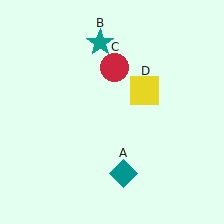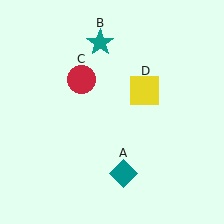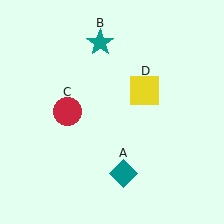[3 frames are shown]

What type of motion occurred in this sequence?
The red circle (object C) rotated counterclockwise around the center of the scene.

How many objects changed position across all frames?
1 object changed position: red circle (object C).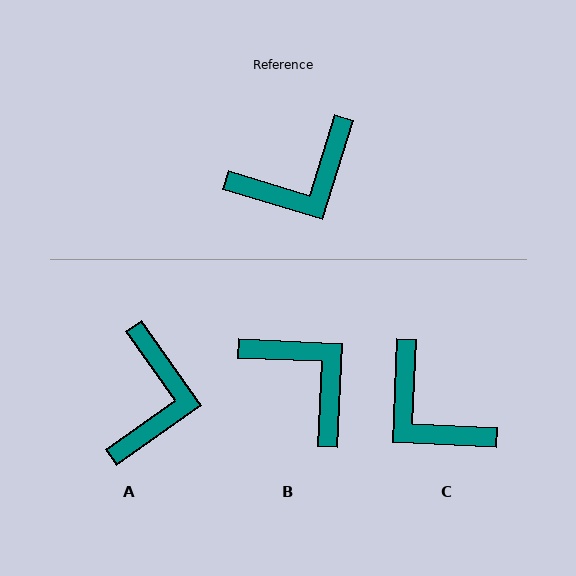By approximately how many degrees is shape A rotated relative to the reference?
Approximately 52 degrees counter-clockwise.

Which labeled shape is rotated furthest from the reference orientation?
B, about 104 degrees away.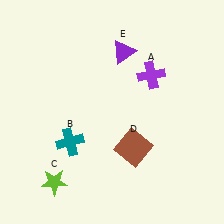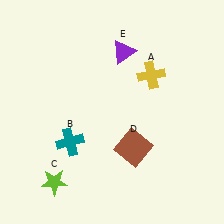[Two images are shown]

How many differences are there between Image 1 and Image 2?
There is 1 difference between the two images.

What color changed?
The cross (A) changed from purple in Image 1 to yellow in Image 2.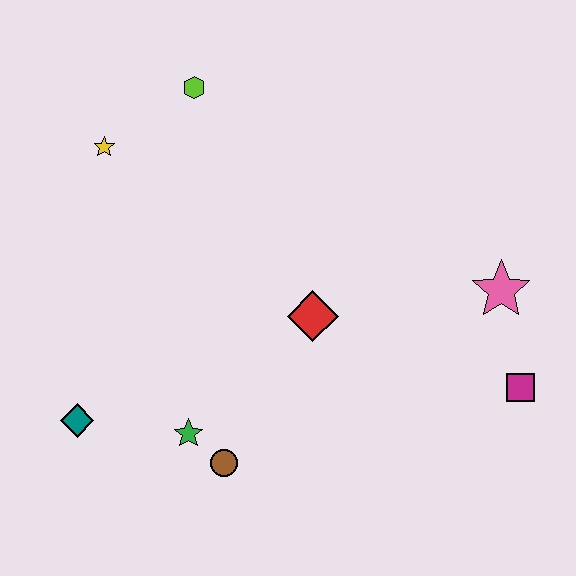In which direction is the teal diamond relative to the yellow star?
The teal diamond is below the yellow star.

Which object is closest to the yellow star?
The lime hexagon is closest to the yellow star.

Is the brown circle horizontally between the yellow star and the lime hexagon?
No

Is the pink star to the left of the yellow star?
No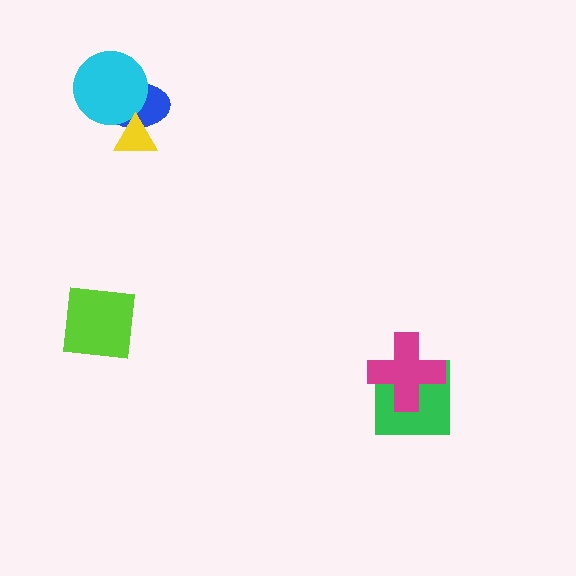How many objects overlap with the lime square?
0 objects overlap with the lime square.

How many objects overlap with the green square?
1 object overlaps with the green square.